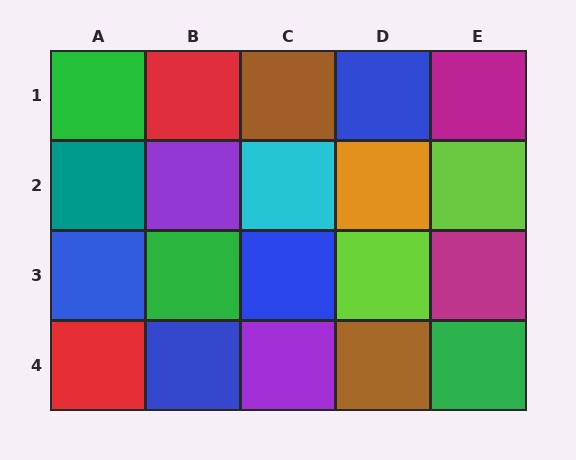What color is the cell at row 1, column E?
Magenta.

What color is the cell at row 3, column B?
Green.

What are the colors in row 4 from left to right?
Red, blue, purple, brown, green.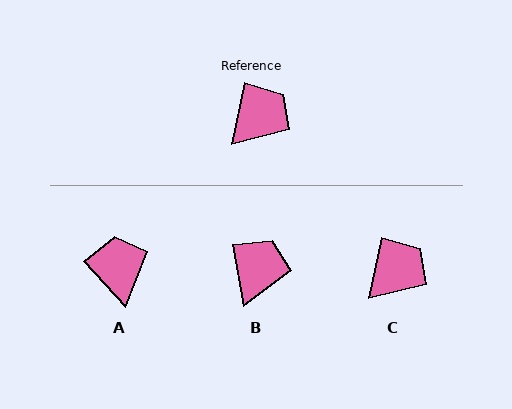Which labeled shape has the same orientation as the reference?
C.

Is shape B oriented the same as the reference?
No, it is off by about 22 degrees.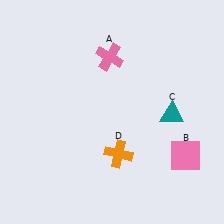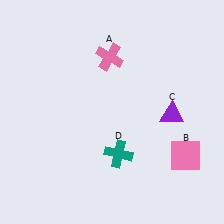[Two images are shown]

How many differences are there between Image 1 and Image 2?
There are 2 differences between the two images.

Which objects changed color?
C changed from teal to purple. D changed from orange to teal.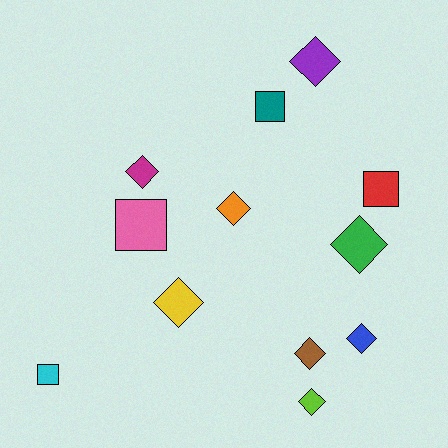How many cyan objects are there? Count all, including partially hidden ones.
There is 1 cyan object.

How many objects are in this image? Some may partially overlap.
There are 12 objects.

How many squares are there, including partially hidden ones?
There are 4 squares.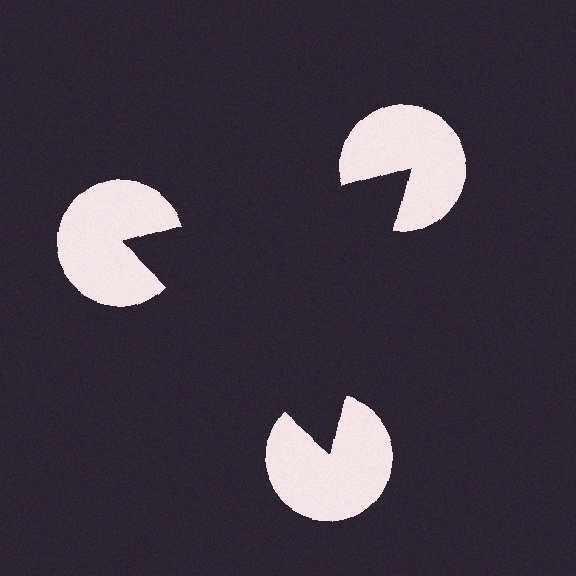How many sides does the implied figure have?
3 sides.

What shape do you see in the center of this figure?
An illusory triangle — its edges are inferred from the aligned wedge cuts in the pac-man discs, not physically drawn.